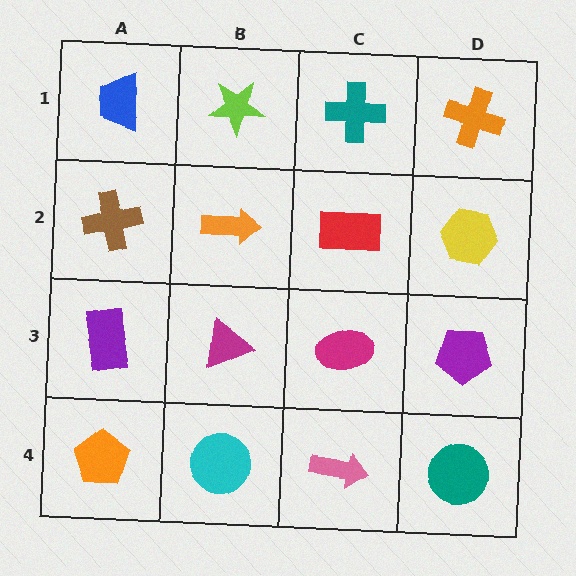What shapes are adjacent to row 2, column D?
An orange cross (row 1, column D), a purple pentagon (row 3, column D), a red rectangle (row 2, column C).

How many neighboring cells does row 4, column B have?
3.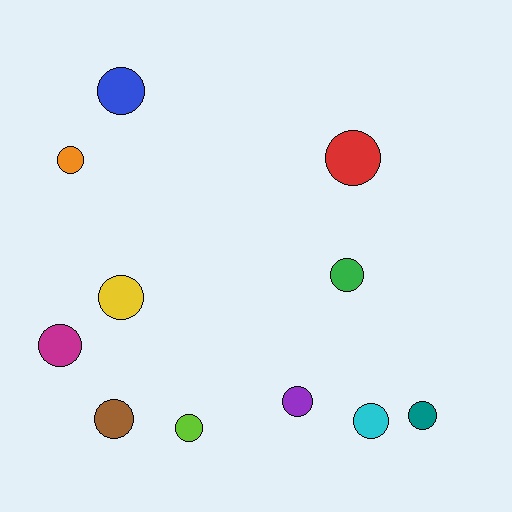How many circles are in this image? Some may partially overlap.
There are 11 circles.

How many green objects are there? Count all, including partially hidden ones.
There is 1 green object.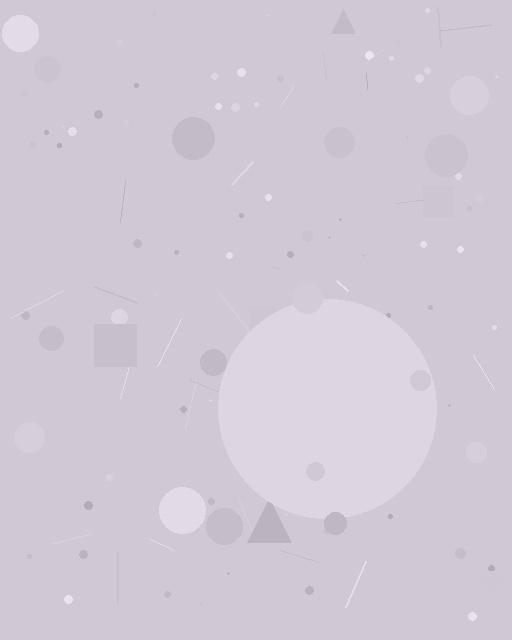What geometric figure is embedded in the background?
A circle is embedded in the background.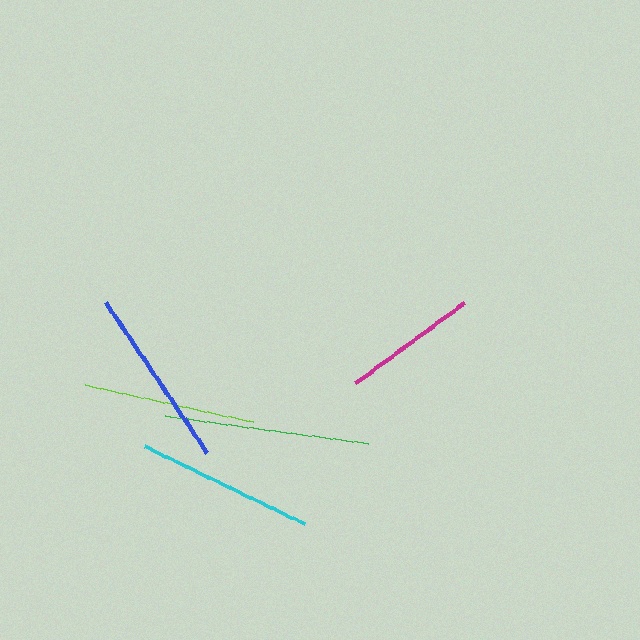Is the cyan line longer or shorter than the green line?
The green line is longer than the cyan line.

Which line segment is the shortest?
The magenta line is the shortest at approximately 136 pixels.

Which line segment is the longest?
The green line is the longest at approximately 204 pixels.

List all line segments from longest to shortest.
From longest to shortest: green, blue, cyan, lime, magenta.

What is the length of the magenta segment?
The magenta segment is approximately 136 pixels long.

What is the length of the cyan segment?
The cyan segment is approximately 177 pixels long.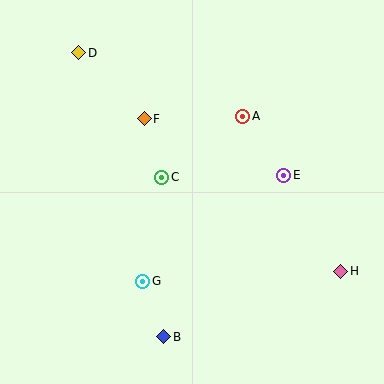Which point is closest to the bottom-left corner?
Point B is closest to the bottom-left corner.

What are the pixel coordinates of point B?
Point B is at (164, 337).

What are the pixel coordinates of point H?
Point H is at (341, 271).